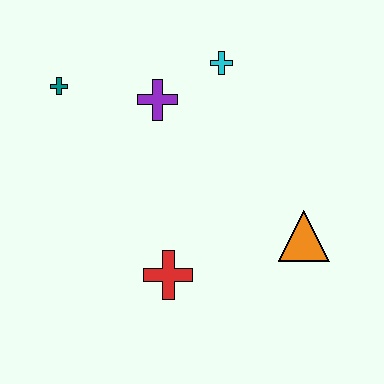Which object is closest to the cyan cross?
The purple cross is closest to the cyan cross.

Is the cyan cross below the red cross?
No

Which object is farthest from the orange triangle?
The teal cross is farthest from the orange triangle.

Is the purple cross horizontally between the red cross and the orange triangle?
No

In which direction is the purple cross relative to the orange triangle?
The purple cross is to the left of the orange triangle.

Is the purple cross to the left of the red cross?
Yes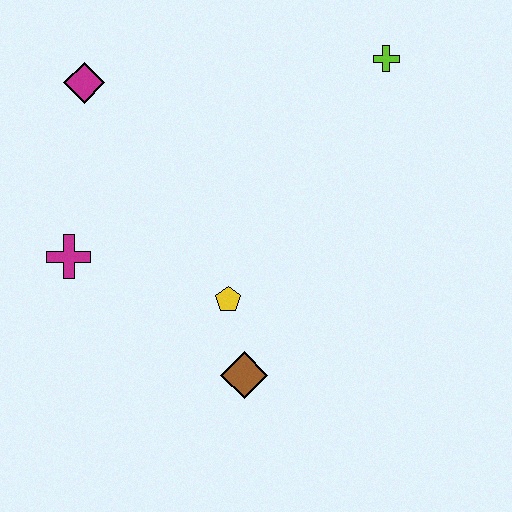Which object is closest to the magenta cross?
The yellow pentagon is closest to the magenta cross.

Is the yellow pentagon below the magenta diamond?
Yes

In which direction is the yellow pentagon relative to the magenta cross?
The yellow pentagon is to the right of the magenta cross.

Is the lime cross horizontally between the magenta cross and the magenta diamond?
No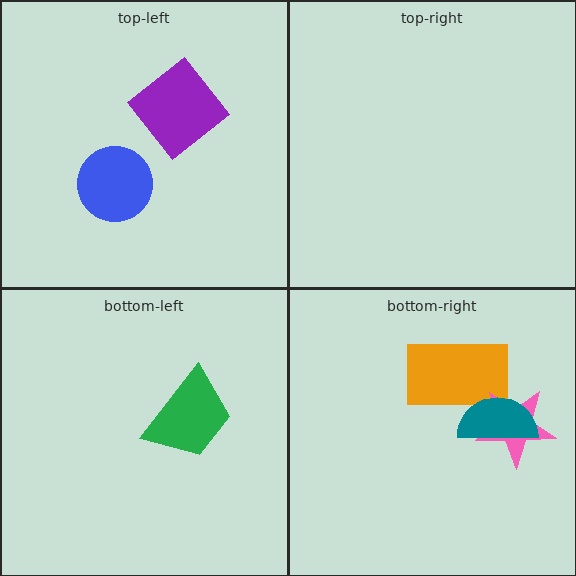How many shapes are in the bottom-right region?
3.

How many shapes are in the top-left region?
2.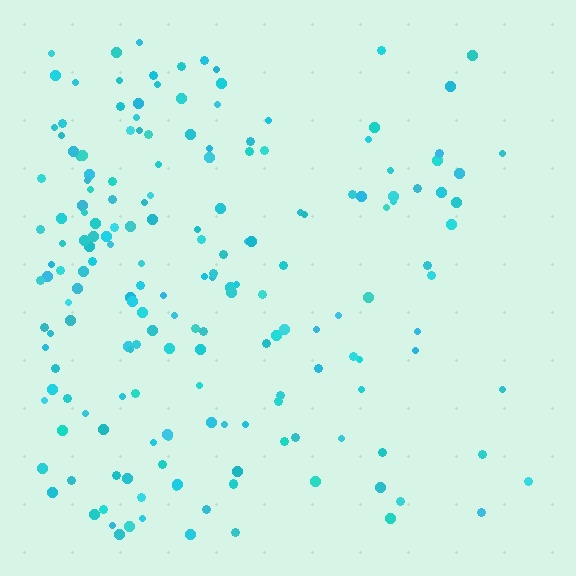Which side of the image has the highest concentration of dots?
The left.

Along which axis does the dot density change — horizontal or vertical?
Horizontal.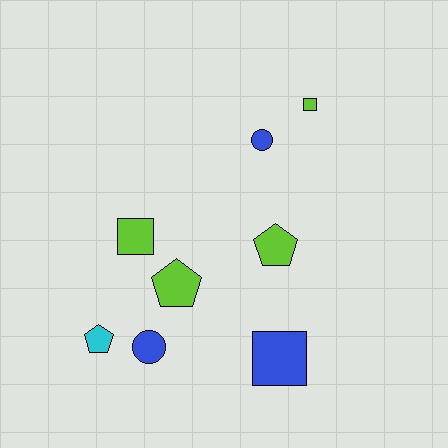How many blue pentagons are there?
There are no blue pentagons.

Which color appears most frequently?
Lime, with 4 objects.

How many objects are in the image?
There are 8 objects.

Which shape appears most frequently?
Pentagon, with 3 objects.